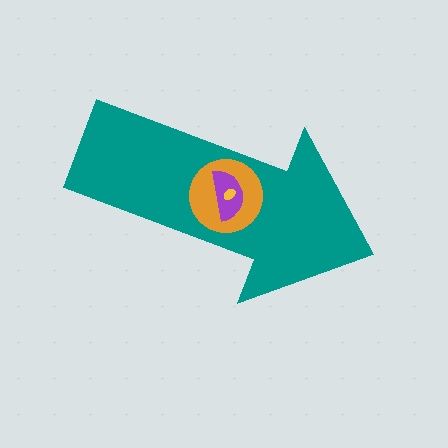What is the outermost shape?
The teal arrow.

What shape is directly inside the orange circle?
The purple semicircle.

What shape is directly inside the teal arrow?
The orange circle.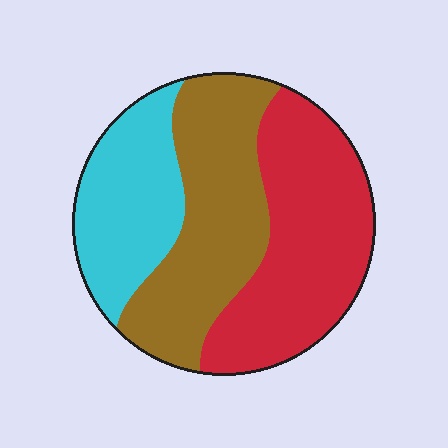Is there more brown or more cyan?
Brown.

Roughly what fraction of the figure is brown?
Brown takes up between a quarter and a half of the figure.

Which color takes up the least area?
Cyan, at roughly 25%.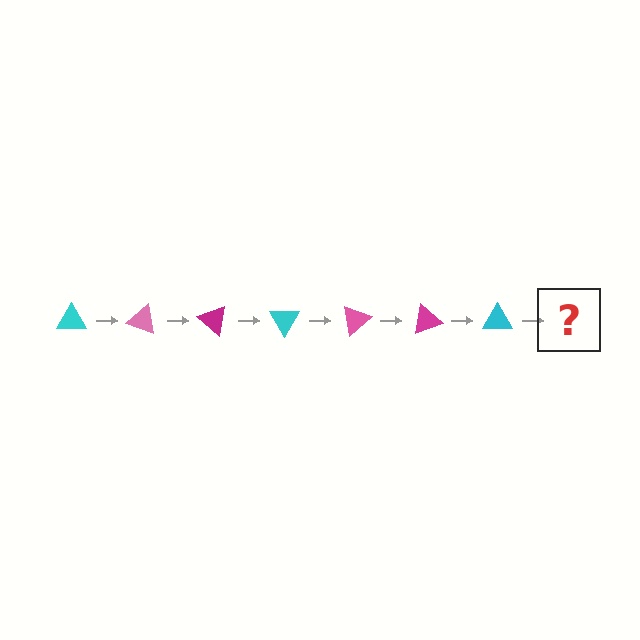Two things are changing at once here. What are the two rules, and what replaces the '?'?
The two rules are that it rotates 20 degrees each step and the color cycles through cyan, pink, and magenta. The '?' should be a pink triangle, rotated 140 degrees from the start.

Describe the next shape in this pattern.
It should be a pink triangle, rotated 140 degrees from the start.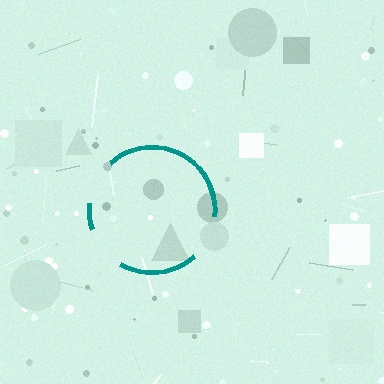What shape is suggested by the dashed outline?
The dashed outline suggests a circle.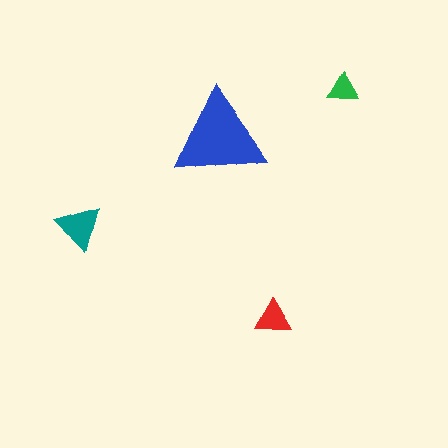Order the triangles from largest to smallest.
the blue one, the teal one, the red one, the green one.